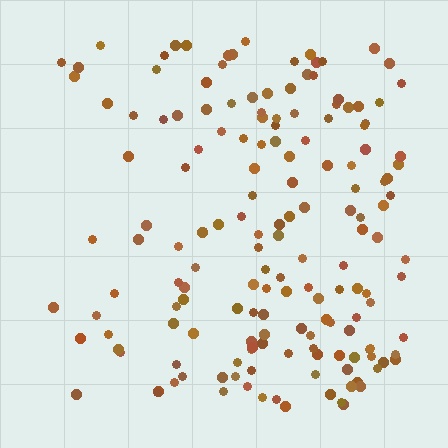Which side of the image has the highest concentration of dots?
The right.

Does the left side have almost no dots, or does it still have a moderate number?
Still a moderate number, just noticeably fewer than the right.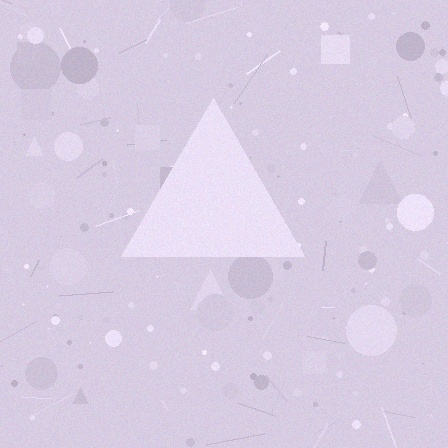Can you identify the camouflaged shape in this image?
The camouflaged shape is a triangle.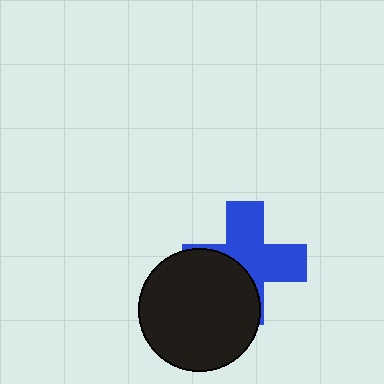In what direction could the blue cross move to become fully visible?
The blue cross could move toward the upper-right. That would shift it out from behind the black circle entirely.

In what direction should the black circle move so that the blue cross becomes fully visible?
The black circle should move toward the lower-left. That is the shortest direction to clear the overlap and leave the blue cross fully visible.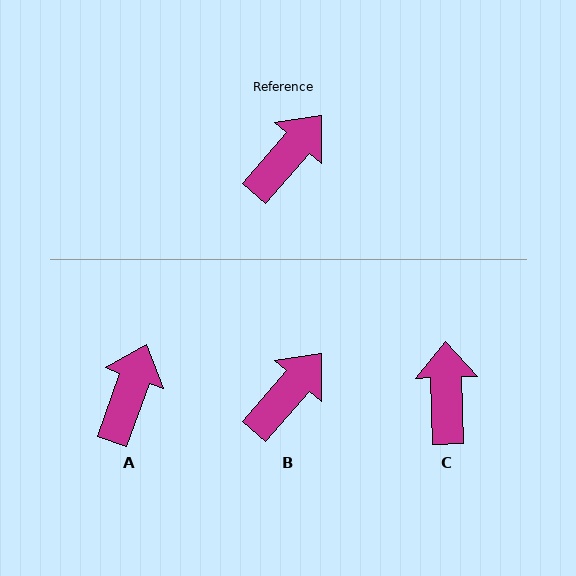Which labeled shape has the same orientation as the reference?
B.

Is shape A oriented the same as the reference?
No, it is off by about 22 degrees.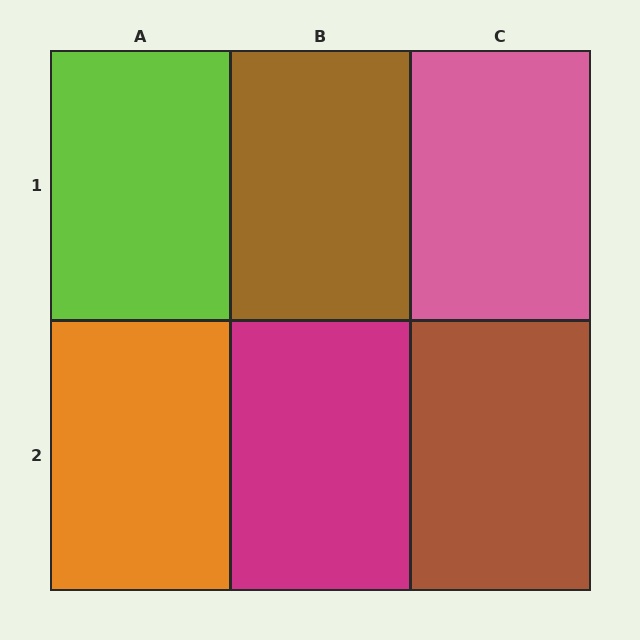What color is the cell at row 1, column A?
Lime.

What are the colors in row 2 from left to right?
Orange, magenta, brown.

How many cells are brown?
2 cells are brown.